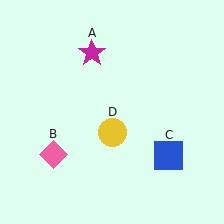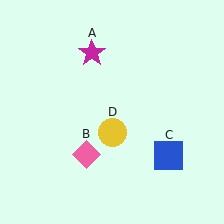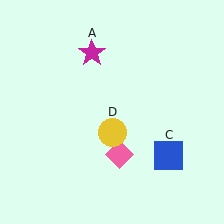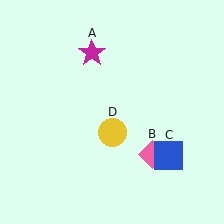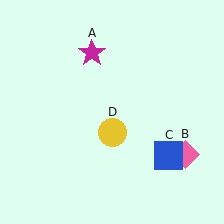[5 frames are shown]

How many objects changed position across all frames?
1 object changed position: pink diamond (object B).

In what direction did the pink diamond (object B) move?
The pink diamond (object B) moved right.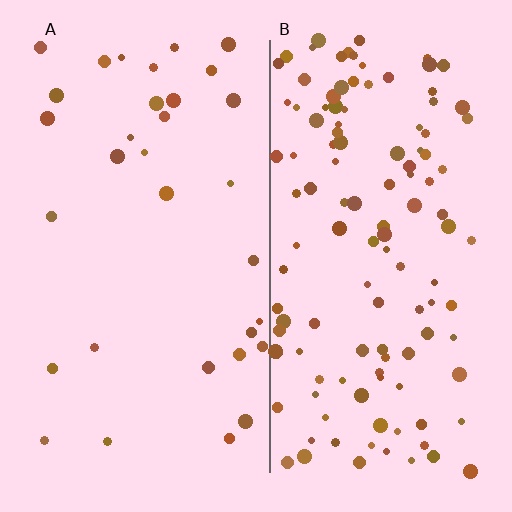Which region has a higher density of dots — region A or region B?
B (the right).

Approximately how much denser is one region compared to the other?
Approximately 3.9× — region B over region A.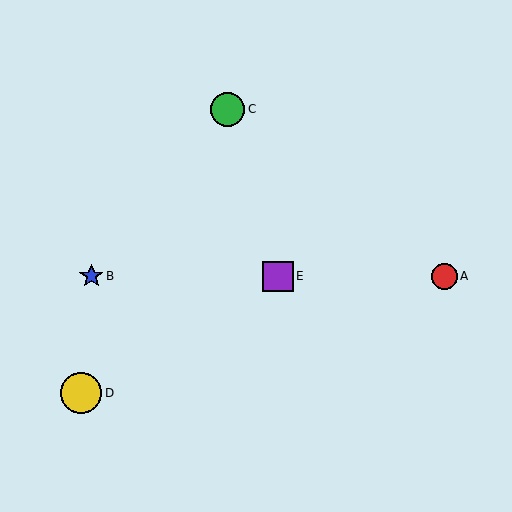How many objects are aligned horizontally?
3 objects (A, B, E) are aligned horizontally.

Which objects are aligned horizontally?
Objects A, B, E are aligned horizontally.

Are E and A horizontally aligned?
Yes, both are at y≈276.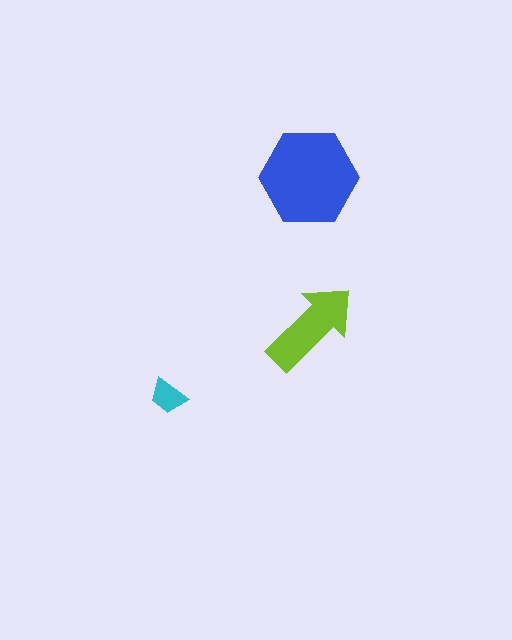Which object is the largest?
The blue hexagon.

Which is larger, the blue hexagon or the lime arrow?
The blue hexagon.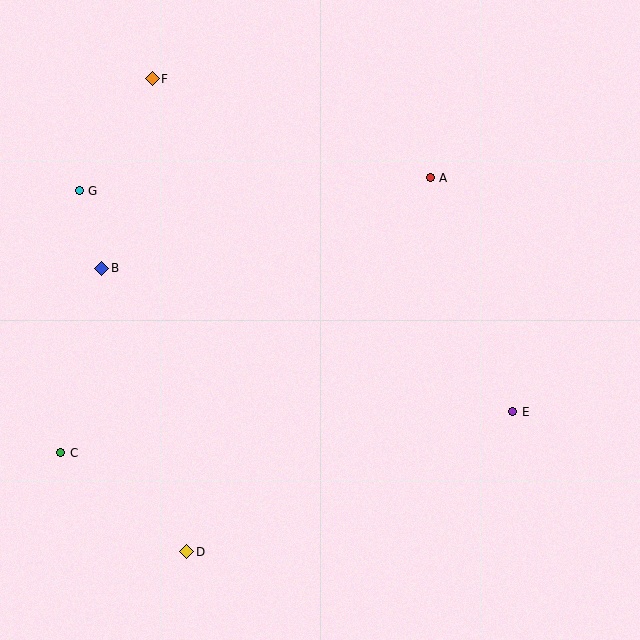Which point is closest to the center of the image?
Point A at (430, 178) is closest to the center.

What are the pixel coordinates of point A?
Point A is at (430, 178).